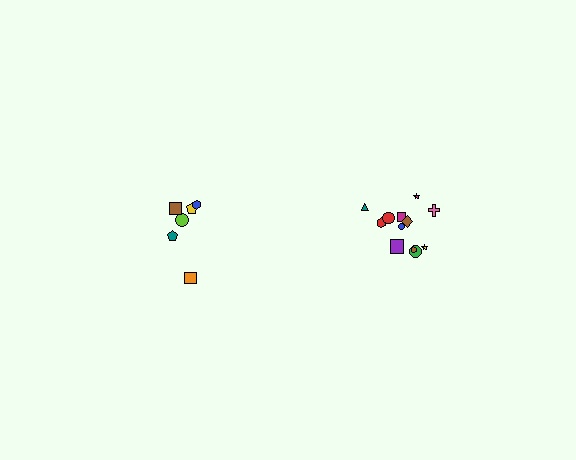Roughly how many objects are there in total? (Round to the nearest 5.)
Roughly 20 objects in total.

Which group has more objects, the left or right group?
The right group.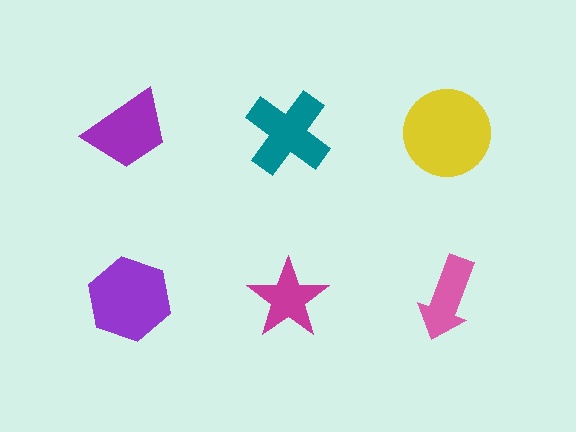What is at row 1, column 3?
A yellow circle.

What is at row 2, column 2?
A magenta star.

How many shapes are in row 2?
3 shapes.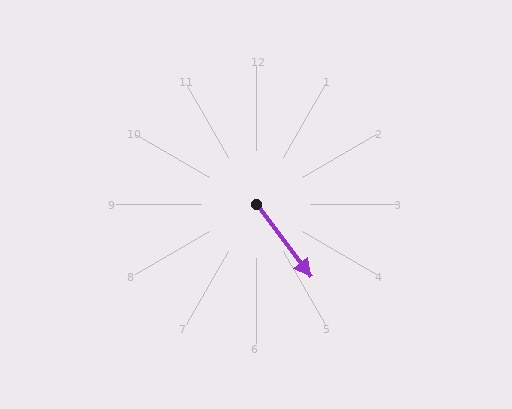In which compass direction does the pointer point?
Southeast.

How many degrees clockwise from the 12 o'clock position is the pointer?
Approximately 143 degrees.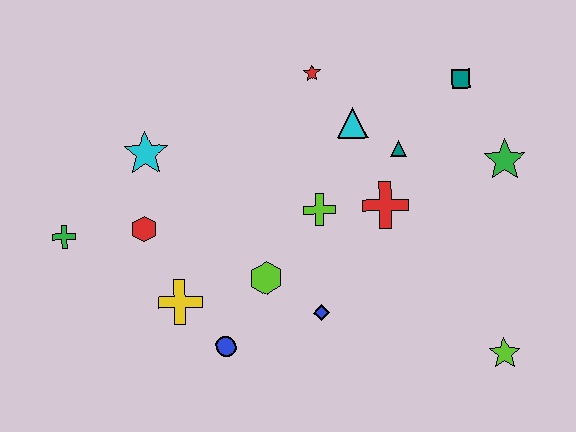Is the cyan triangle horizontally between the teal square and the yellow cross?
Yes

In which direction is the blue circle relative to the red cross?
The blue circle is to the left of the red cross.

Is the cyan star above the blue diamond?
Yes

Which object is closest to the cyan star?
The red hexagon is closest to the cyan star.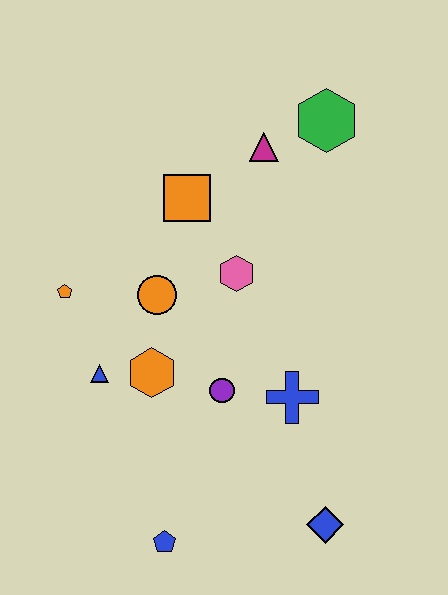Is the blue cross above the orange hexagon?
No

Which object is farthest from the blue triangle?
The green hexagon is farthest from the blue triangle.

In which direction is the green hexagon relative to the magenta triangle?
The green hexagon is to the right of the magenta triangle.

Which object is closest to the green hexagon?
The magenta triangle is closest to the green hexagon.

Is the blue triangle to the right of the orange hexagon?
No